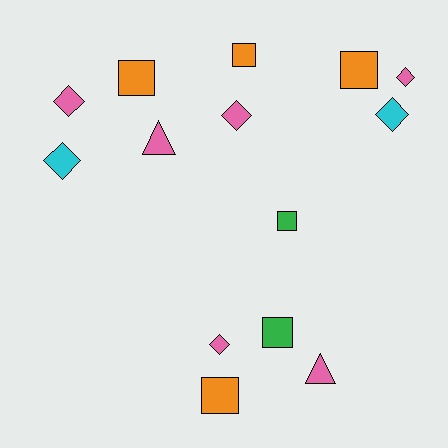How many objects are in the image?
There are 14 objects.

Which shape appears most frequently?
Diamond, with 6 objects.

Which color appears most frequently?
Pink, with 6 objects.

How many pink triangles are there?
There are 2 pink triangles.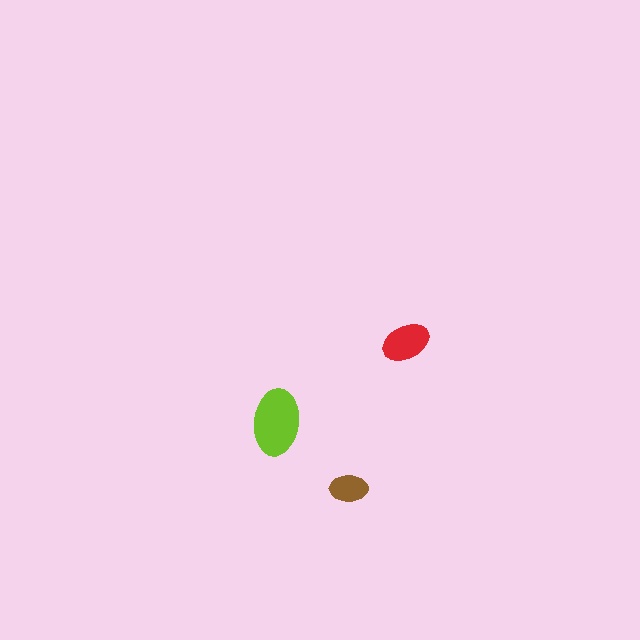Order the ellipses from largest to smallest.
the lime one, the red one, the brown one.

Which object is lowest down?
The brown ellipse is bottommost.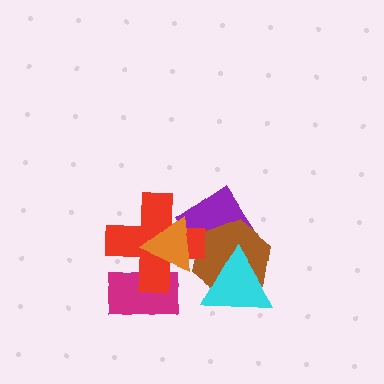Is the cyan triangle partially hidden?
No, no other shape covers it.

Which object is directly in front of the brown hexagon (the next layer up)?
The red cross is directly in front of the brown hexagon.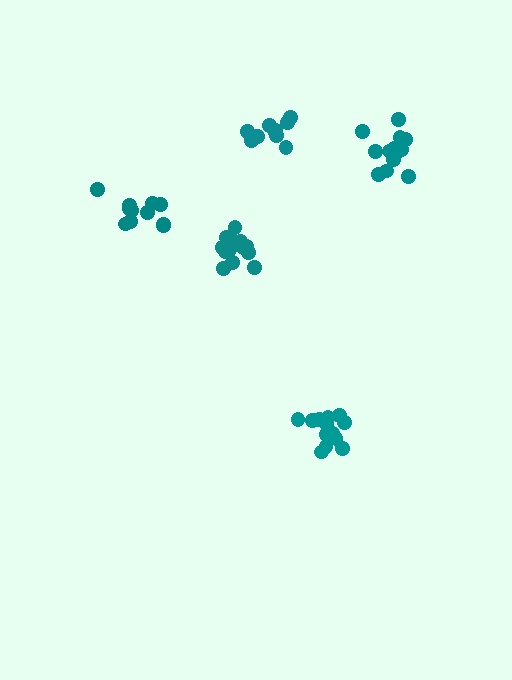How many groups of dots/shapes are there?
There are 5 groups.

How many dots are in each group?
Group 1: 10 dots, Group 2: 11 dots, Group 3: 15 dots, Group 4: 13 dots, Group 5: 13 dots (62 total).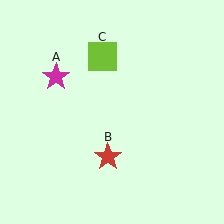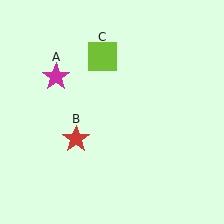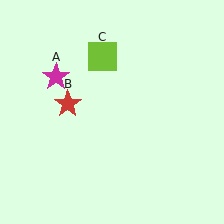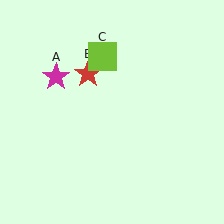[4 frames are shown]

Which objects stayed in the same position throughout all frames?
Magenta star (object A) and lime square (object C) remained stationary.